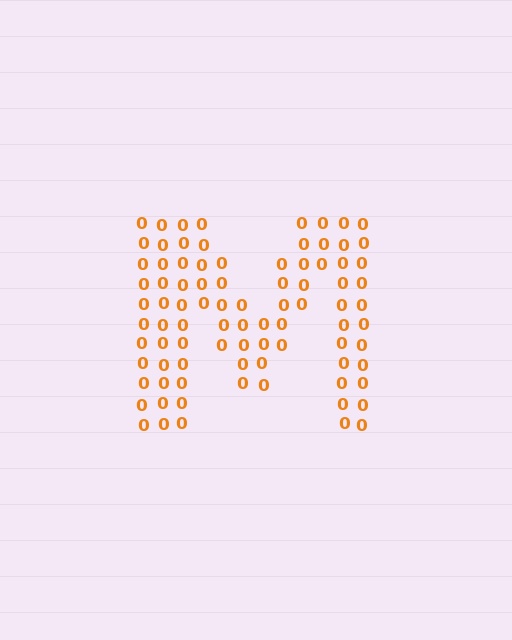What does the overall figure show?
The overall figure shows the letter M.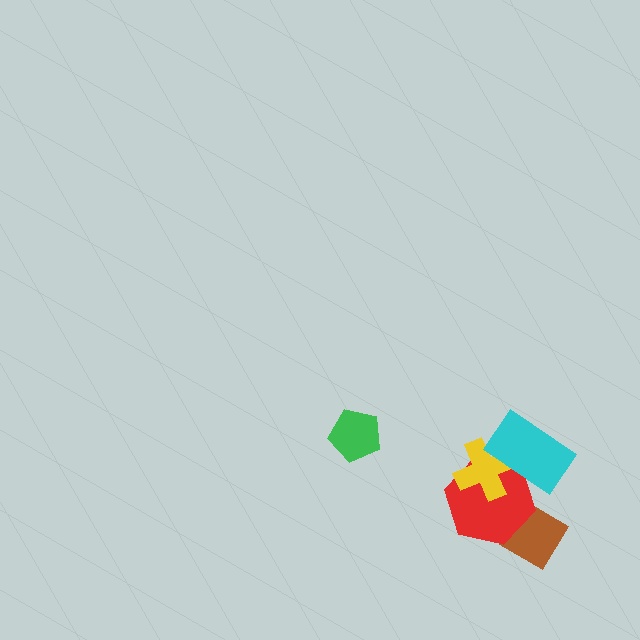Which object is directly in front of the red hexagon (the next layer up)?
The yellow cross is directly in front of the red hexagon.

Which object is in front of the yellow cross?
The cyan rectangle is in front of the yellow cross.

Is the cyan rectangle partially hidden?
No, no other shape covers it.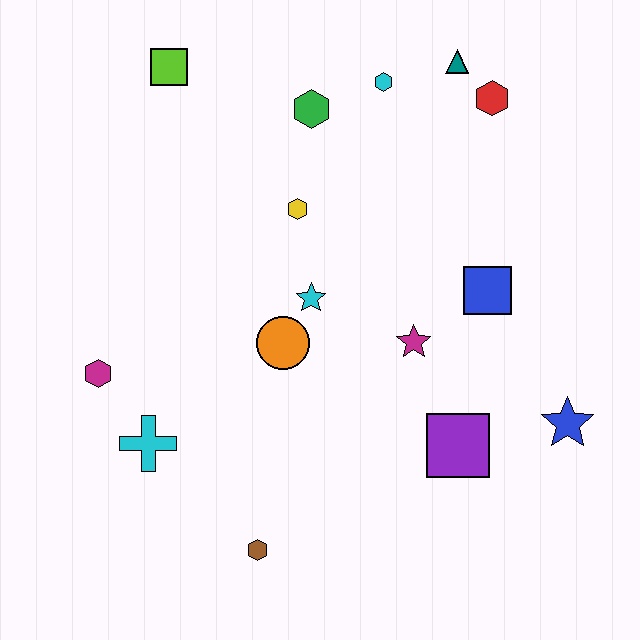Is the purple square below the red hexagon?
Yes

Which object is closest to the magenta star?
The blue square is closest to the magenta star.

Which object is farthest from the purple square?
The lime square is farthest from the purple square.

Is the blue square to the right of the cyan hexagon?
Yes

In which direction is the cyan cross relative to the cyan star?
The cyan cross is to the left of the cyan star.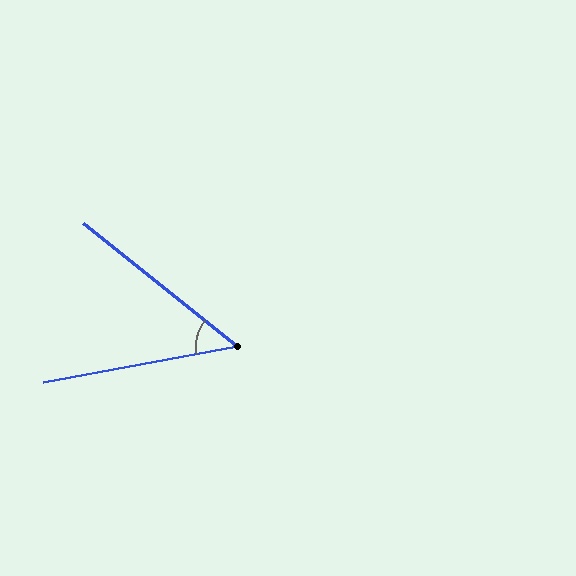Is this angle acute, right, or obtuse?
It is acute.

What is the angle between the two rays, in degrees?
Approximately 49 degrees.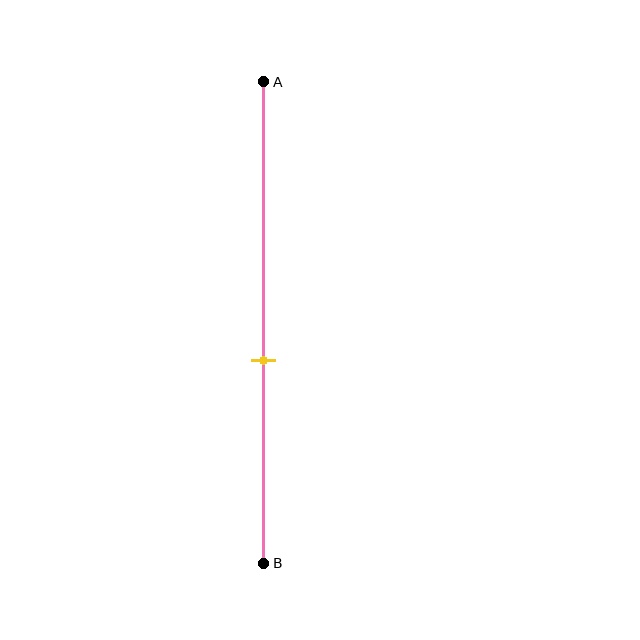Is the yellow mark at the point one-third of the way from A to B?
No, the mark is at about 60% from A, not at the 33% one-third point.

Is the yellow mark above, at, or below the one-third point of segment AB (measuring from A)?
The yellow mark is below the one-third point of segment AB.